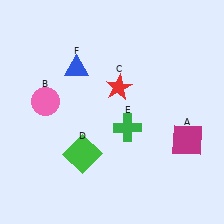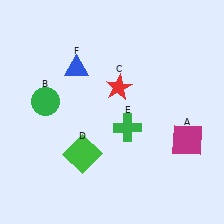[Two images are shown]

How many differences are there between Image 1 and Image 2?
There is 1 difference between the two images.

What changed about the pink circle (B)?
In Image 1, B is pink. In Image 2, it changed to green.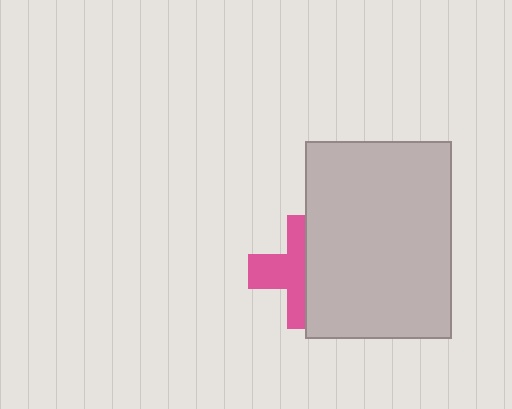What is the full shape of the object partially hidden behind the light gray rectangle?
The partially hidden object is a pink cross.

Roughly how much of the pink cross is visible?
About half of it is visible (roughly 52%).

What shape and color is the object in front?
The object in front is a light gray rectangle.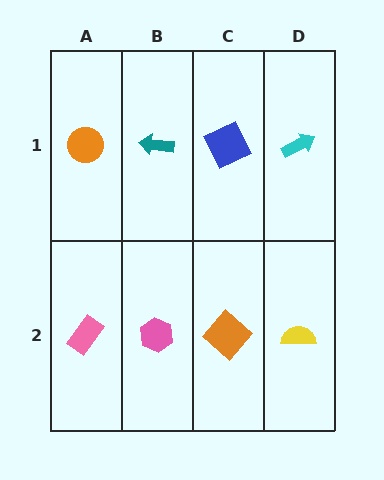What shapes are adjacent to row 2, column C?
A blue square (row 1, column C), a pink hexagon (row 2, column B), a yellow semicircle (row 2, column D).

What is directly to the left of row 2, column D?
An orange diamond.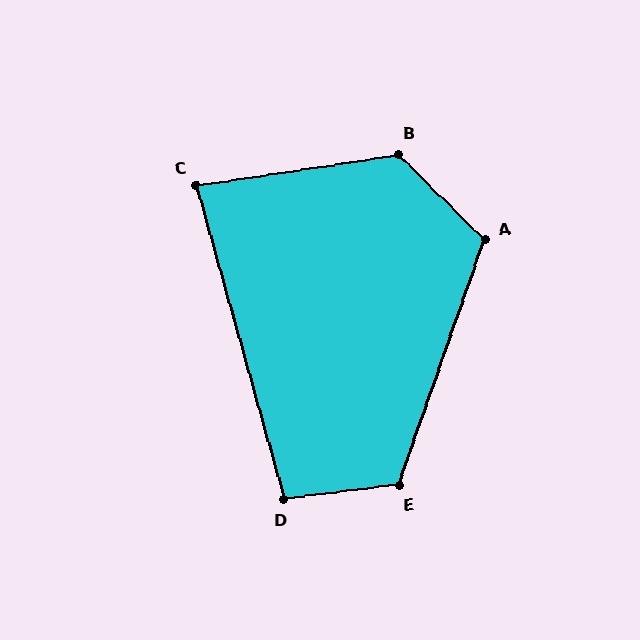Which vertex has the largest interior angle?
B, at approximately 127 degrees.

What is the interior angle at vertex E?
Approximately 116 degrees (obtuse).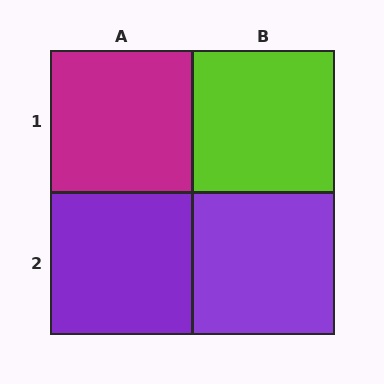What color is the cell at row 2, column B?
Purple.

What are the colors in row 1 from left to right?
Magenta, lime.